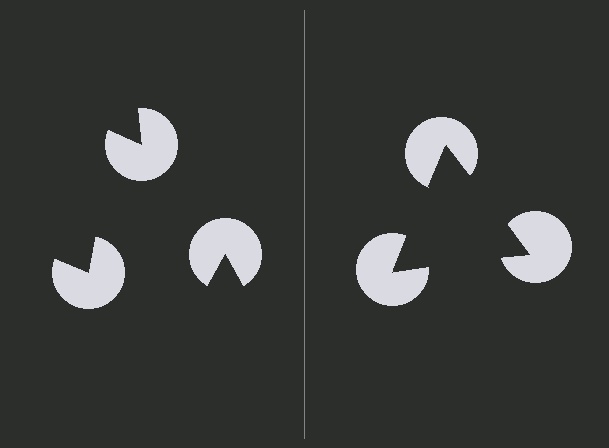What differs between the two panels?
The pac-man discs are positioned identically on both sides; only the wedge orientations differ. On the right they align to a triangle; on the left they are misaligned.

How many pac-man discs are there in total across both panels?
6 — 3 on each side.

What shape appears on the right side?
An illusory triangle.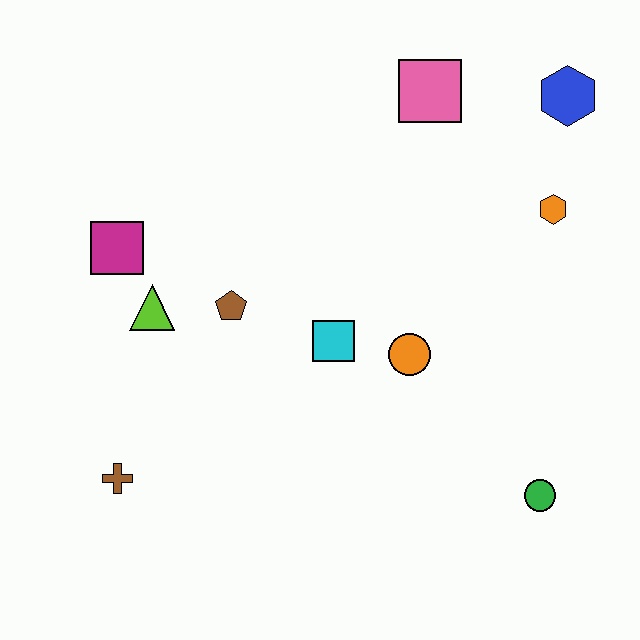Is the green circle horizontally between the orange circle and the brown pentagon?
No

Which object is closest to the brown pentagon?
The lime triangle is closest to the brown pentagon.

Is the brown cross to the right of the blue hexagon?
No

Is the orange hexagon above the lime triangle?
Yes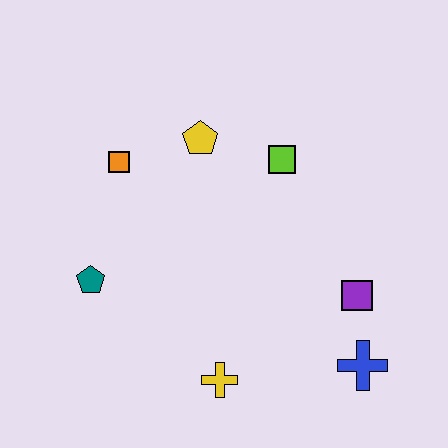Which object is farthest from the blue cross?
The orange square is farthest from the blue cross.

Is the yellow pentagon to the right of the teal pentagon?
Yes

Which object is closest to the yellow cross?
The blue cross is closest to the yellow cross.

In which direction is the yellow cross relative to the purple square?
The yellow cross is to the left of the purple square.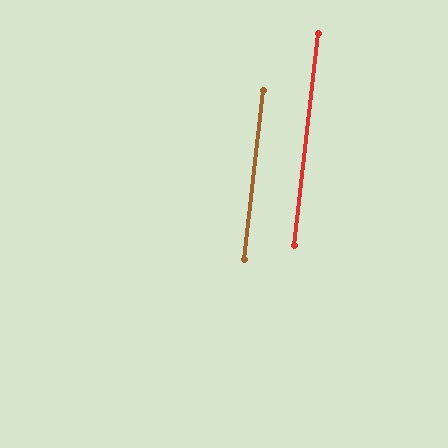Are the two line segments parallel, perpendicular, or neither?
Parallel — their directions differ by only 0.3°.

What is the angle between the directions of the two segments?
Approximately 0 degrees.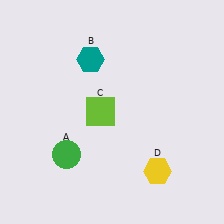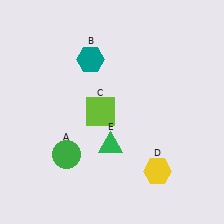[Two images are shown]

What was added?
A green triangle (E) was added in Image 2.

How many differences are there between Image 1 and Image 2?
There is 1 difference between the two images.